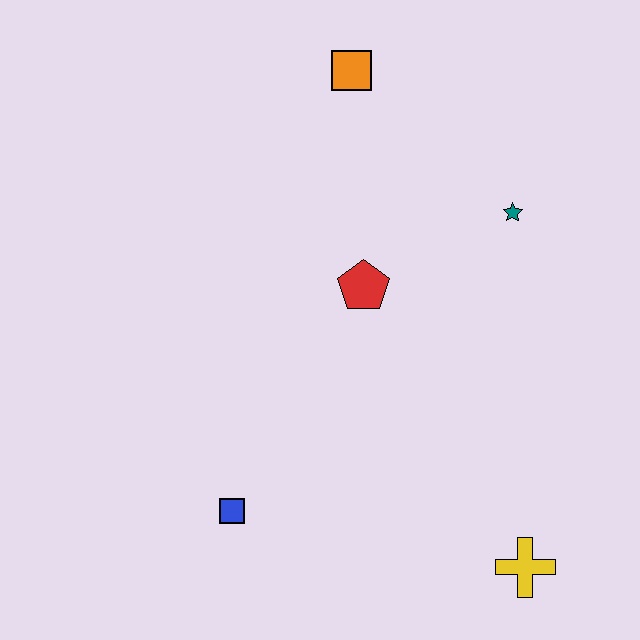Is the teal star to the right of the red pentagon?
Yes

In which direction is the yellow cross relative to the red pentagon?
The yellow cross is below the red pentagon.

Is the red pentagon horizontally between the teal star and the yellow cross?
No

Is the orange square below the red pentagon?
No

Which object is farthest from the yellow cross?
The orange square is farthest from the yellow cross.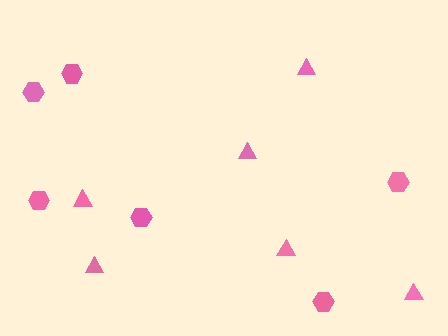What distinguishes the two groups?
There are 2 groups: one group of hexagons (6) and one group of triangles (6).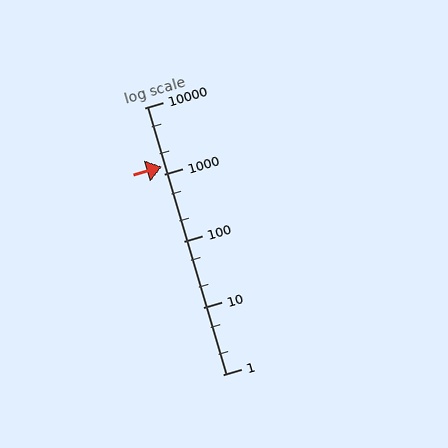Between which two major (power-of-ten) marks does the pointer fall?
The pointer is between 1000 and 10000.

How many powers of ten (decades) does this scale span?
The scale spans 4 decades, from 1 to 10000.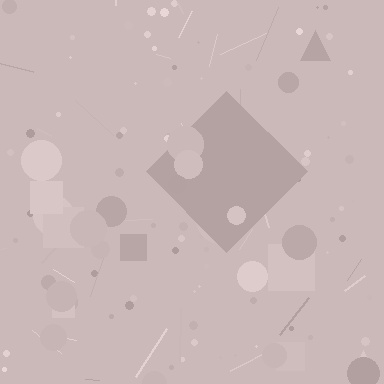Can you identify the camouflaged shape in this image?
The camouflaged shape is a diamond.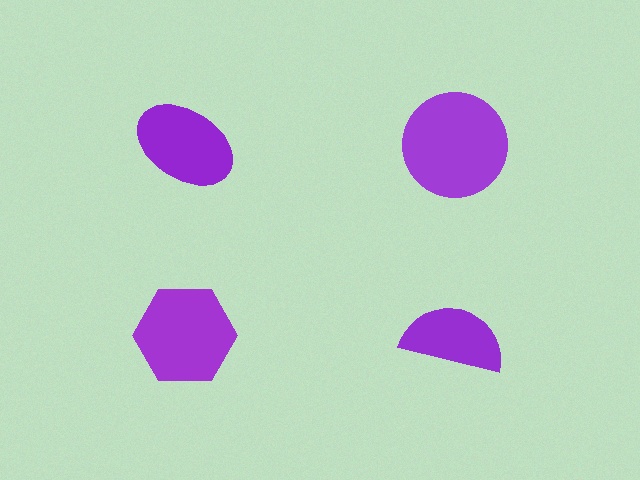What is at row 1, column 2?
A purple circle.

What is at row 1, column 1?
A purple ellipse.